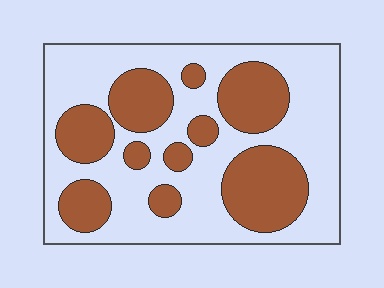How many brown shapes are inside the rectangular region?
10.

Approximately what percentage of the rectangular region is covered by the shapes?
Approximately 35%.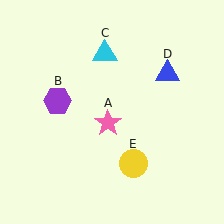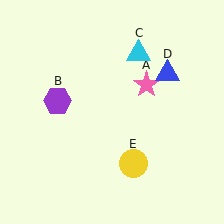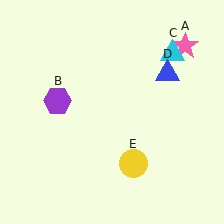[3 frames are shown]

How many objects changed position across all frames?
2 objects changed position: pink star (object A), cyan triangle (object C).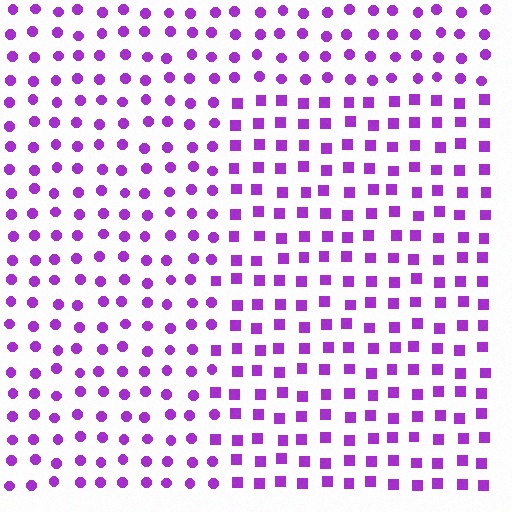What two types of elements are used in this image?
The image uses squares inside the rectangle region and circles outside it.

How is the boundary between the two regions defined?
The boundary is defined by a change in element shape: squares inside vs. circles outside. All elements share the same color and spacing.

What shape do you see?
I see a rectangle.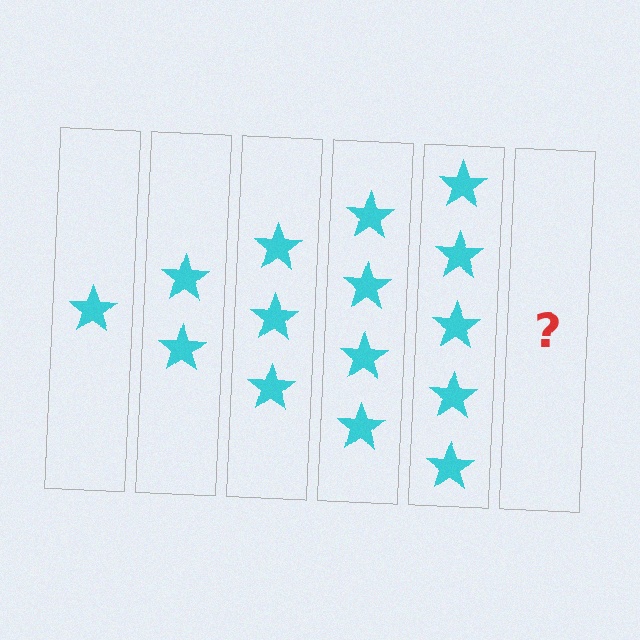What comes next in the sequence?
The next element should be 6 stars.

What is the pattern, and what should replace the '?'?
The pattern is that each step adds one more star. The '?' should be 6 stars.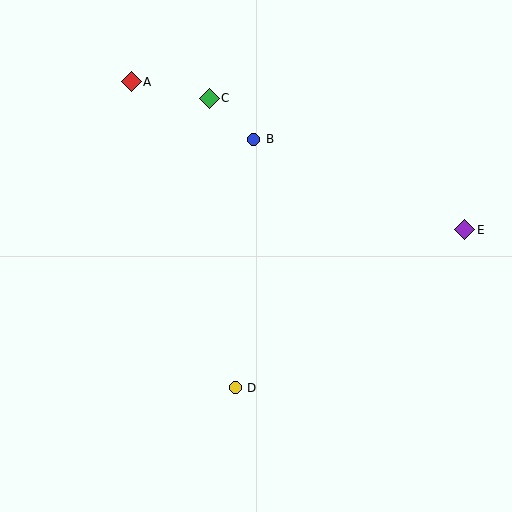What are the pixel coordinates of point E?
Point E is at (465, 230).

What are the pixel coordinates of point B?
Point B is at (253, 139).